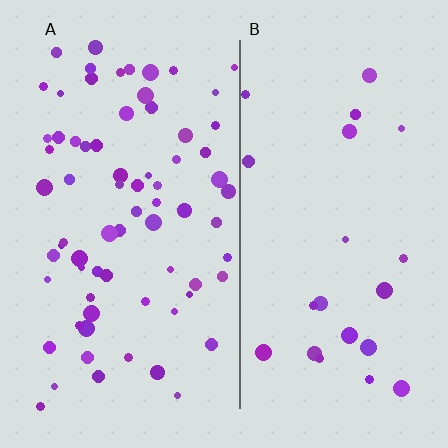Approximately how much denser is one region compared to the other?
Approximately 3.2× — region A over region B.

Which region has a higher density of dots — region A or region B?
A (the left).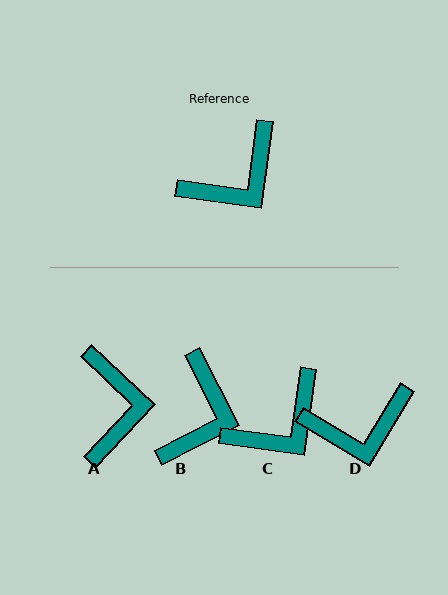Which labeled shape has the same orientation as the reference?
C.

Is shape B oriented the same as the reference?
No, it is off by about 35 degrees.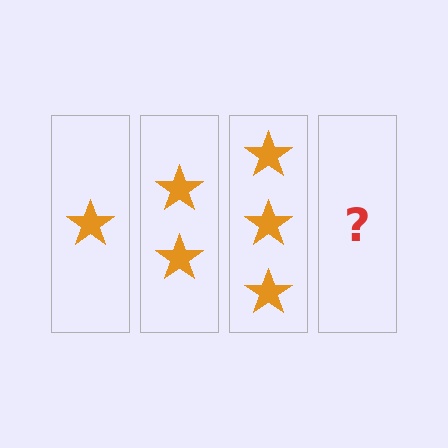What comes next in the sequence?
The next element should be 4 stars.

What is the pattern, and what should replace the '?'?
The pattern is that each step adds one more star. The '?' should be 4 stars.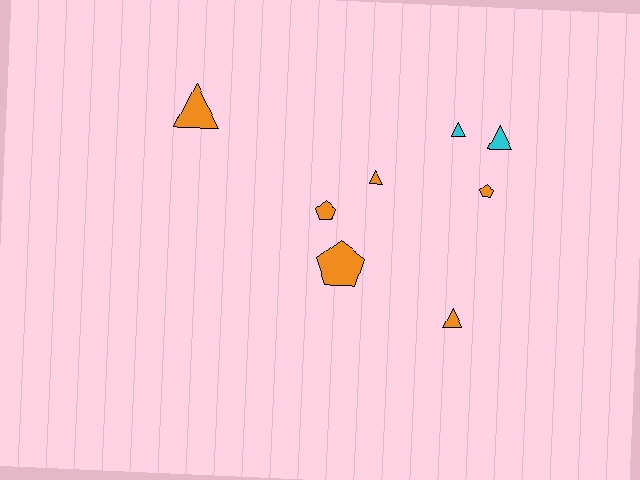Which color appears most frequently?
Orange, with 6 objects.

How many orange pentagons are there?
There are 3 orange pentagons.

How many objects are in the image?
There are 8 objects.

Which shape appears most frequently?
Triangle, with 5 objects.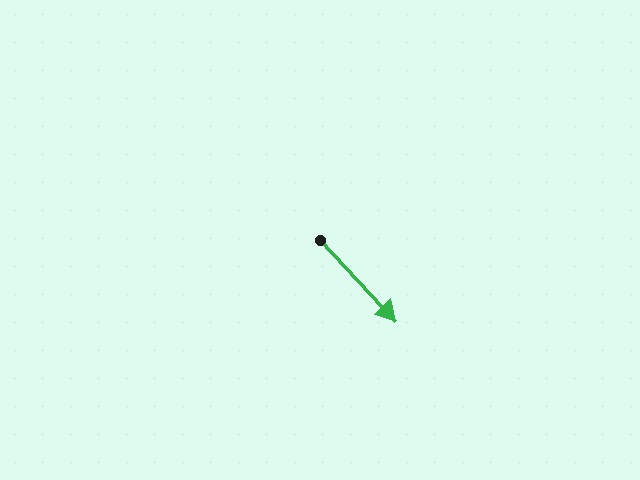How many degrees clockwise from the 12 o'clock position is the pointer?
Approximately 137 degrees.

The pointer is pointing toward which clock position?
Roughly 5 o'clock.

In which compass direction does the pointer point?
Southeast.